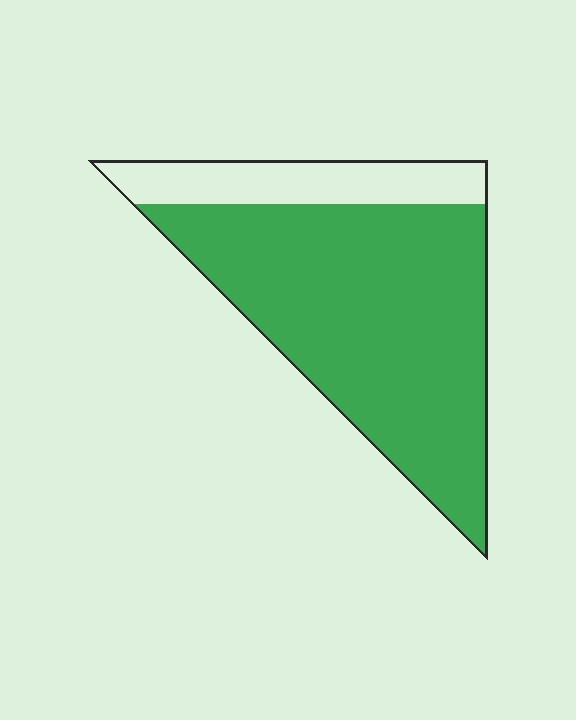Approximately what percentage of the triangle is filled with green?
Approximately 80%.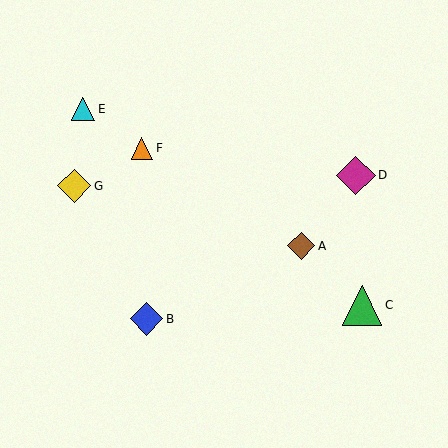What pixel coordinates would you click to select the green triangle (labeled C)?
Click at (362, 305) to select the green triangle C.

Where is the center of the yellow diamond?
The center of the yellow diamond is at (74, 186).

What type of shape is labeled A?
Shape A is a brown diamond.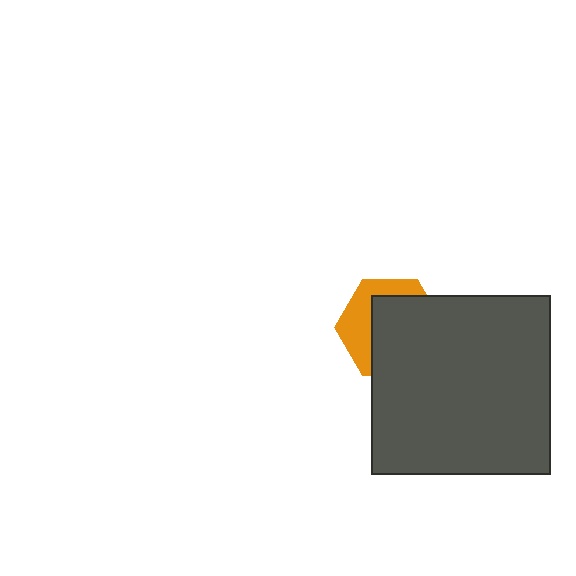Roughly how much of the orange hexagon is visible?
A small part of it is visible (roughly 38%).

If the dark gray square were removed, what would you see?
You would see the complete orange hexagon.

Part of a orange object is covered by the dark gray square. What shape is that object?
It is a hexagon.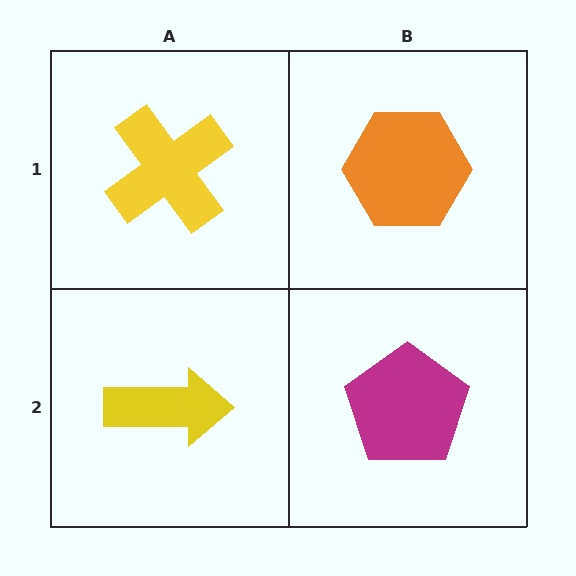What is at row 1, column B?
An orange hexagon.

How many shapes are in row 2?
2 shapes.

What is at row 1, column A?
A yellow cross.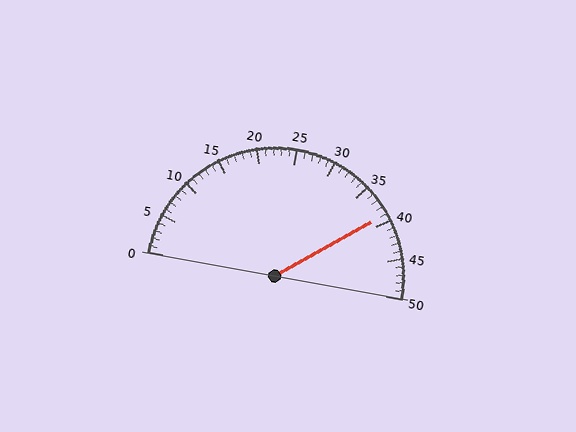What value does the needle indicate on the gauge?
The needle indicates approximately 39.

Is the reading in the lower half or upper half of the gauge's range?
The reading is in the upper half of the range (0 to 50).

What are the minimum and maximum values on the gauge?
The gauge ranges from 0 to 50.